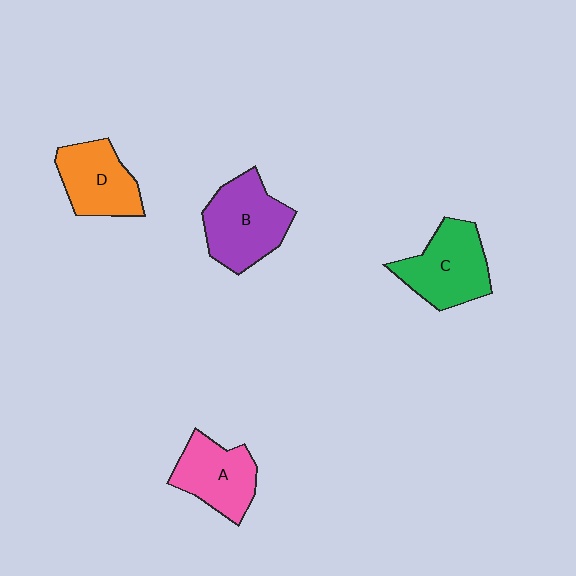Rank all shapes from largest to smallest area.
From largest to smallest: B (purple), C (green), A (pink), D (orange).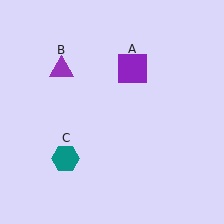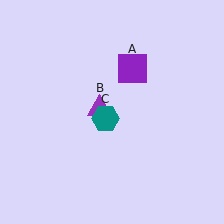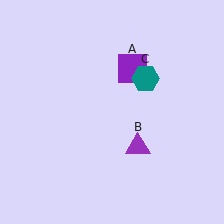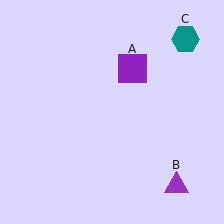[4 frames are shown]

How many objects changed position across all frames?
2 objects changed position: purple triangle (object B), teal hexagon (object C).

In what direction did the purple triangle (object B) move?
The purple triangle (object B) moved down and to the right.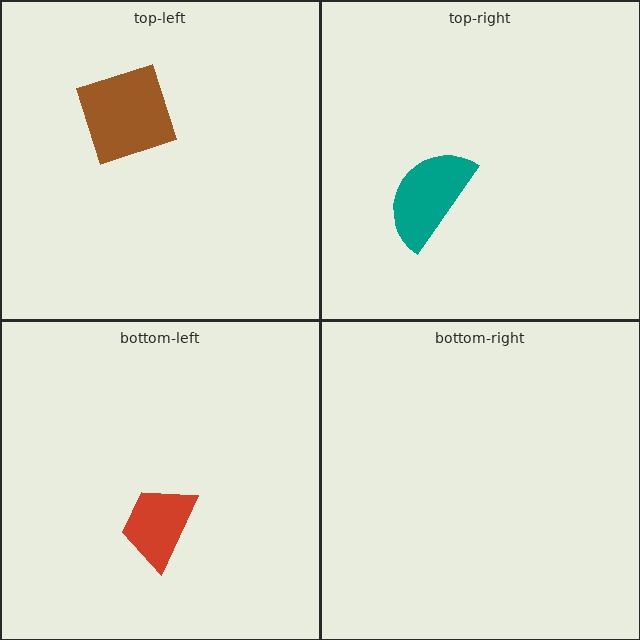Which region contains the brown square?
The top-left region.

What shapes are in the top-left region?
The brown square.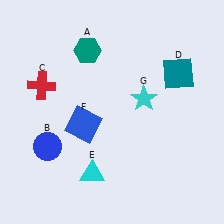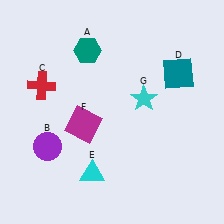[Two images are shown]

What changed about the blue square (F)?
In Image 1, F is blue. In Image 2, it changed to magenta.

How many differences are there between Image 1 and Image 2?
There are 2 differences between the two images.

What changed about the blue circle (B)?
In Image 1, B is blue. In Image 2, it changed to purple.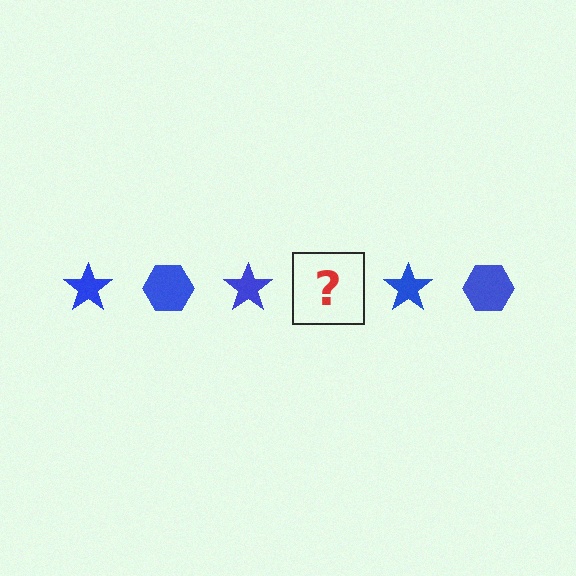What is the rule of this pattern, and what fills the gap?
The rule is that the pattern cycles through star, hexagon shapes in blue. The gap should be filled with a blue hexagon.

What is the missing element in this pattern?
The missing element is a blue hexagon.